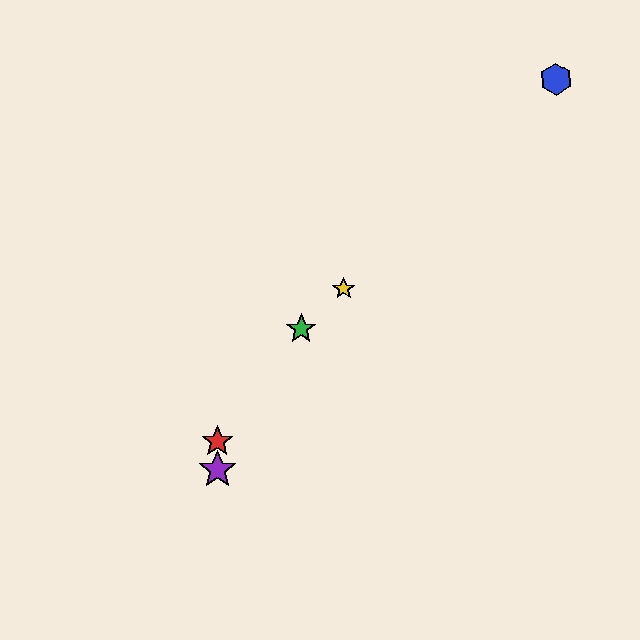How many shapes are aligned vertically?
2 shapes (the red star, the purple star) are aligned vertically.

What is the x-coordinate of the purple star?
The purple star is at x≈218.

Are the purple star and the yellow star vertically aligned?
No, the purple star is at x≈218 and the yellow star is at x≈344.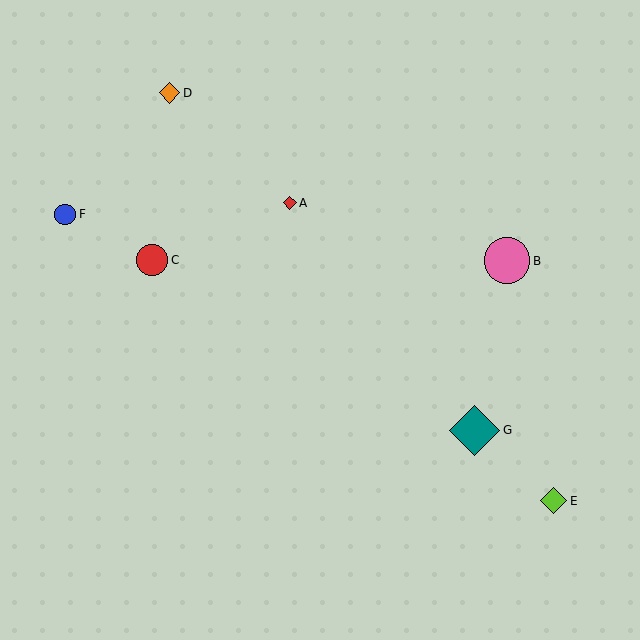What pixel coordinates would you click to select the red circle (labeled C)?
Click at (152, 260) to select the red circle C.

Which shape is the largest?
The teal diamond (labeled G) is the largest.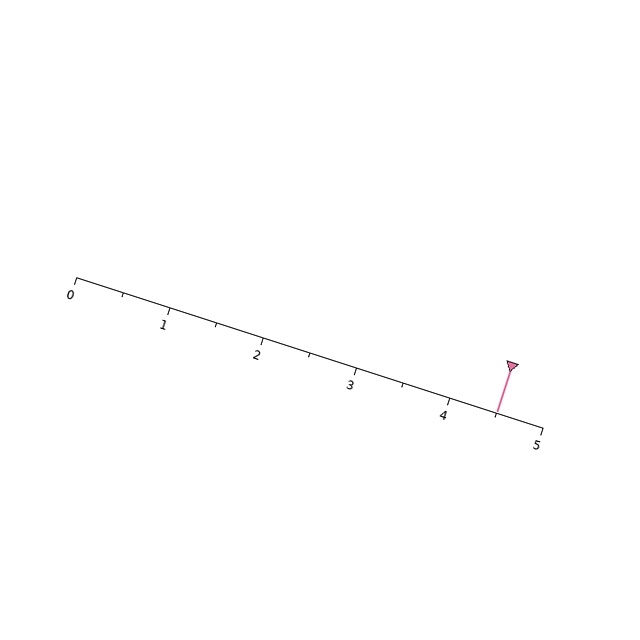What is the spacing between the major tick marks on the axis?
The major ticks are spaced 1 apart.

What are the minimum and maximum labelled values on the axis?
The axis runs from 0 to 5.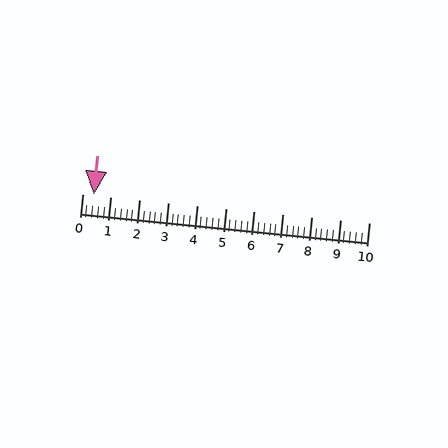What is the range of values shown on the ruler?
The ruler shows values from 0 to 10.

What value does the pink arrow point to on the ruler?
The pink arrow points to approximately 0.4.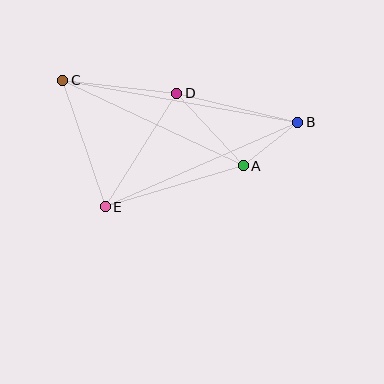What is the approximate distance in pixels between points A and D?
The distance between A and D is approximately 98 pixels.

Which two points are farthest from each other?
Points B and C are farthest from each other.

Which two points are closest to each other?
Points A and B are closest to each other.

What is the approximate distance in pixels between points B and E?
The distance between B and E is approximately 210 pixels.